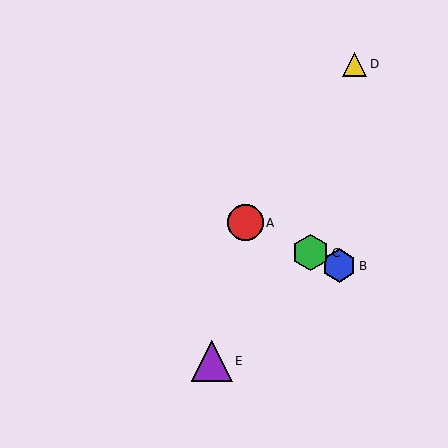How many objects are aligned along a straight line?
3 objects (A, B, C) are aligned along a straight line.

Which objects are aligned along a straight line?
Objects A, B, C are aligned along a straight line.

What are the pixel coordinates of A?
Object A is at (245, 223).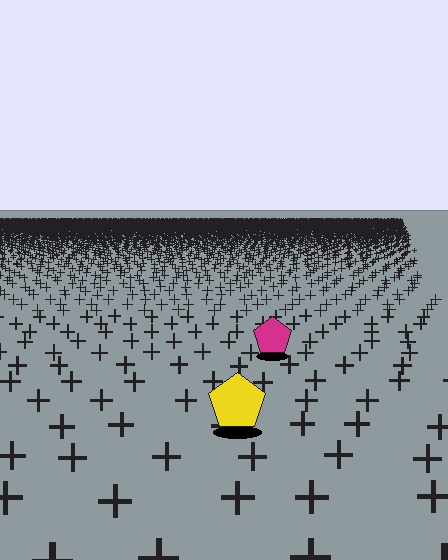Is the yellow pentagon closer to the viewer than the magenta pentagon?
Yes. The yellow pentagon is closer — you can tell from the texture gradient: the ground texture is coarser near it.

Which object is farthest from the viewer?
The magenta pentagon is farthest from the viewer. It appears smaller and the ground texture around it is denser.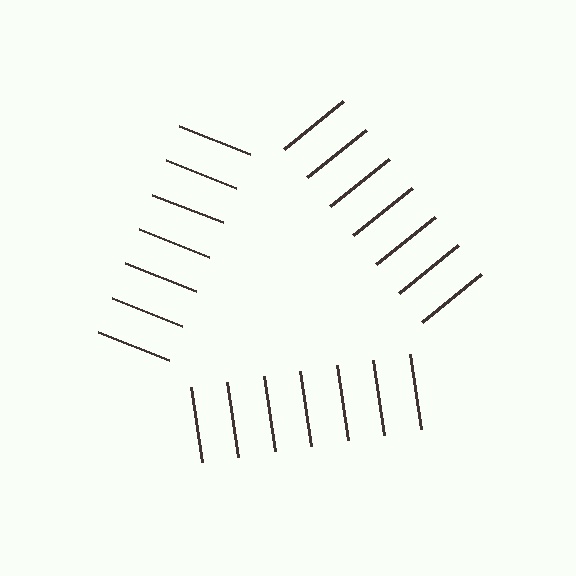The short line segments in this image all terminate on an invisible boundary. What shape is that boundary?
An illusory triangle — the line segments terminate on its edges but no continuous stroke is drawn.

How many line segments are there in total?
21 — 7 along each of the 3 edges.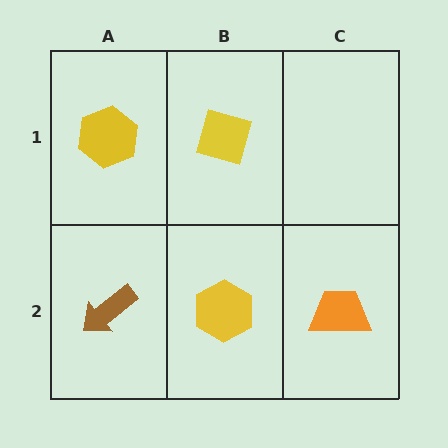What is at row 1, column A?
A yellow hexagon.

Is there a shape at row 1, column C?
No, that cell is empty.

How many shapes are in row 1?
2 shapes.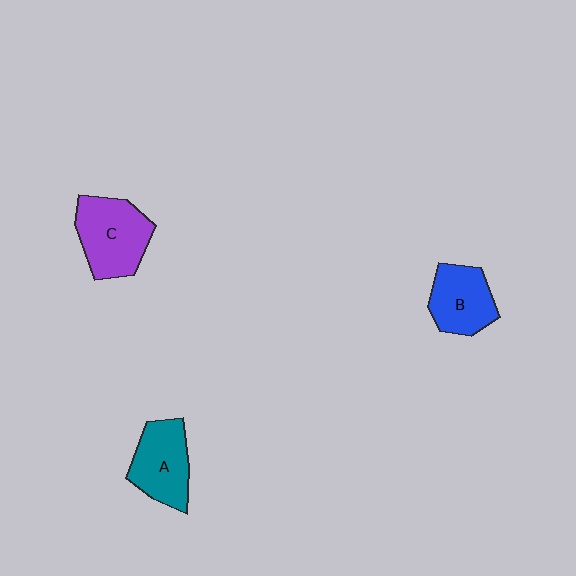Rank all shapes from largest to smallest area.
From largest to smallest: C (purple), A (teal), B (blue).